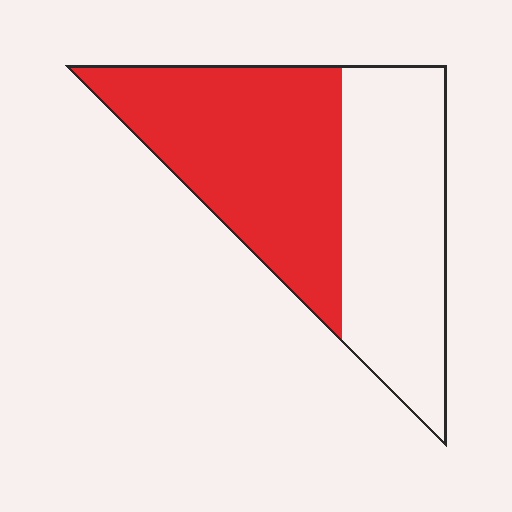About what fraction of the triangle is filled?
About one half (1/2).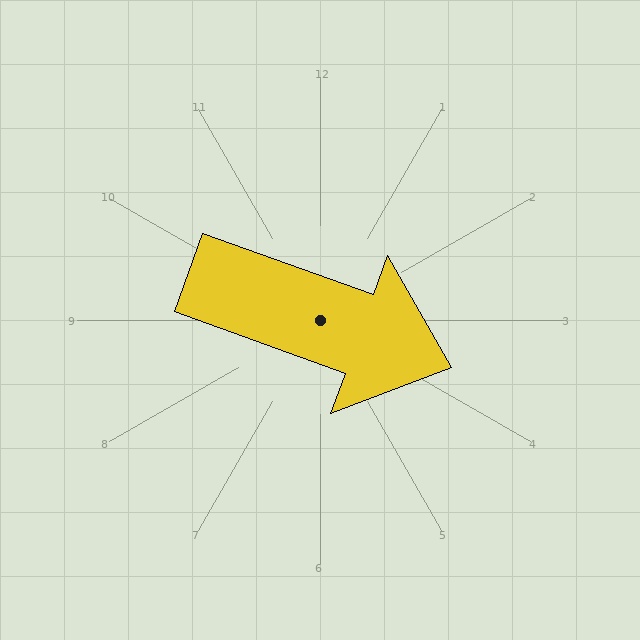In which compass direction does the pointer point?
East.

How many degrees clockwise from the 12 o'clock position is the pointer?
Approximately 110 degrees.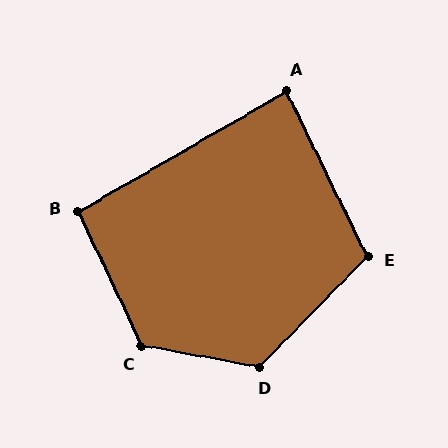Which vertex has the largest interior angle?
C, at approximately 126 degrees.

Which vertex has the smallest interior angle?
A, at approximately 86 degrees.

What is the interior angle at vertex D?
Approximately 124 degrees (obtuse).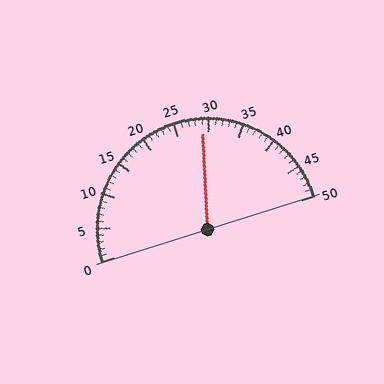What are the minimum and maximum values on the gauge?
The gauge ranges from 0 to 50.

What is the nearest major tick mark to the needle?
The nearest major tick mark is 30.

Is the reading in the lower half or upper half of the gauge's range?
The reading is in the upper half of the range (0 to 50).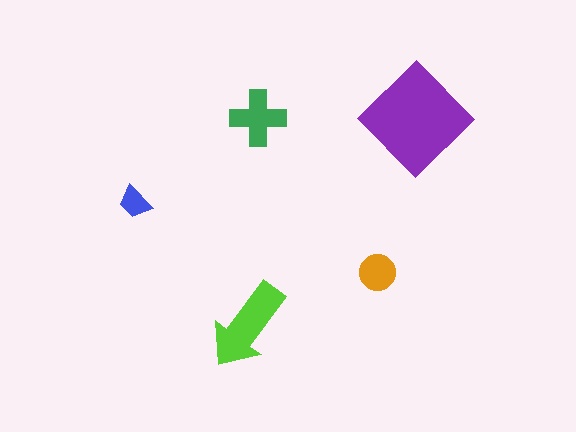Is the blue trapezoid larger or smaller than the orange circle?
Smaller.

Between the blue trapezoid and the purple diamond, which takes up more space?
The purple diamond.